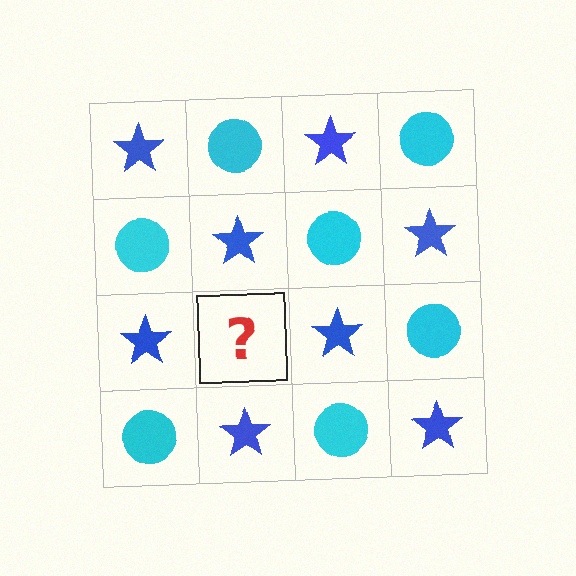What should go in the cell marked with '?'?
The missing cell should contain a cyan circle.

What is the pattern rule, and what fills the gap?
The rule is that it alternates blue star and cyan circle in a checkerboard pattern. The gap should be filled with a cyan circle.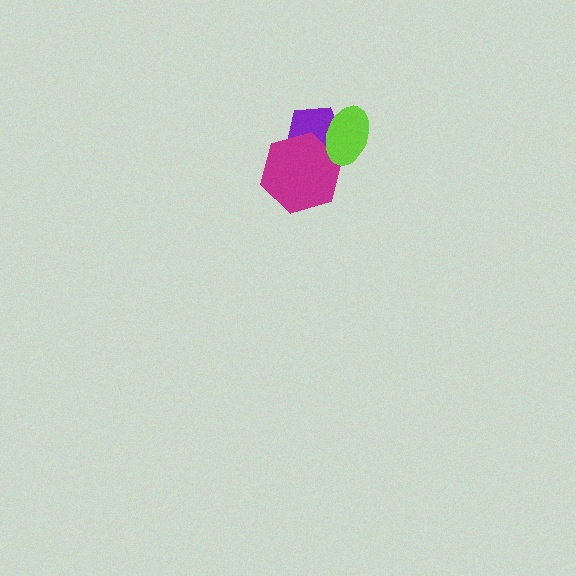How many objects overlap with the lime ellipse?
2 objects overlap with the lime ellipse.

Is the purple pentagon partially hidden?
Yes, it is partially covered by another shape.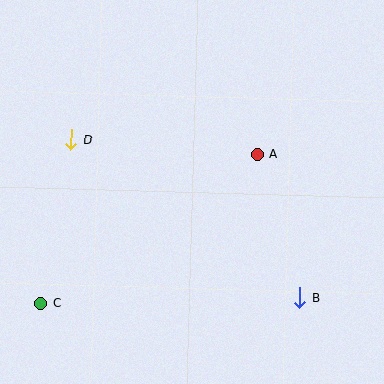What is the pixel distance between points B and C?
The distance between B and C is 259 pixels.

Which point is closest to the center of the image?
Point A at (257, 154) is closest to the center.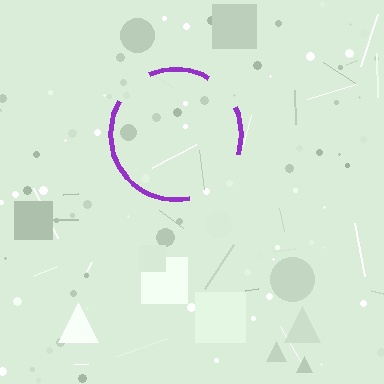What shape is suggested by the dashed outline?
The dashed outline suggests a circle.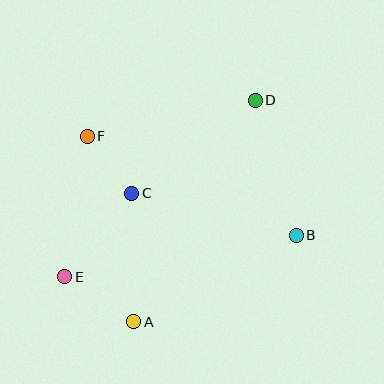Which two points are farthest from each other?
Points D and E are farthest from each other.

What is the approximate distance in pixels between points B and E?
The distance between B and E is approximately 235 pixels.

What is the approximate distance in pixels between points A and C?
The distance between A and C is approximately 129 pixels.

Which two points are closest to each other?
Points C and F are closest to each other.